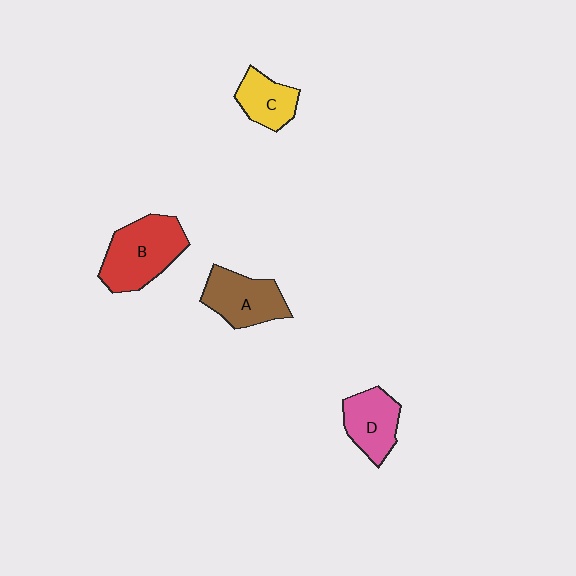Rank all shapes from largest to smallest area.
From largest to smallest: B (red), A (brown), D (pink), C (yellow).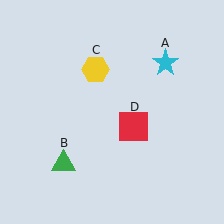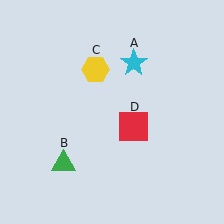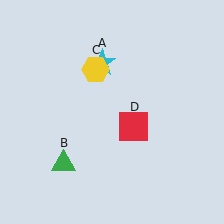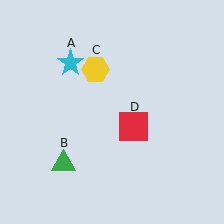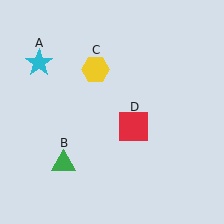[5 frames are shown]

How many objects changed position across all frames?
1 object changed position: cyan star (object A).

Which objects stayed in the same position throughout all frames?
Green triangle (object B) and yellow hexagon (object C) and red square (object D) remained stationary.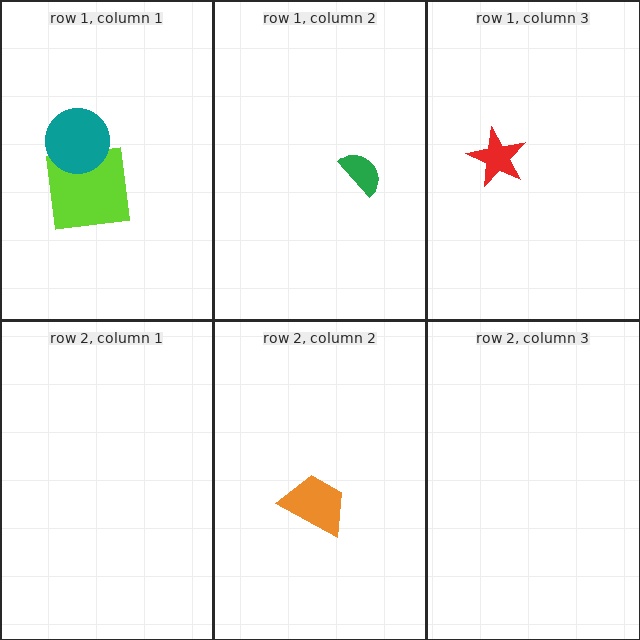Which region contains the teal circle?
The row 1, column 1 region.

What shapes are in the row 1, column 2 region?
The green semicircle.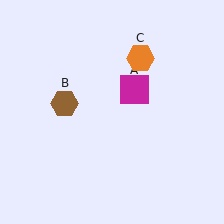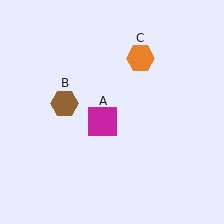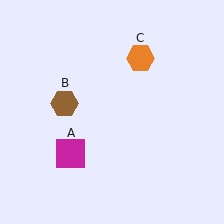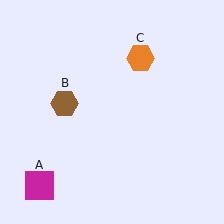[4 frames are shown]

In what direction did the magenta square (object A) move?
The magenta square (object A) moved down and to the left.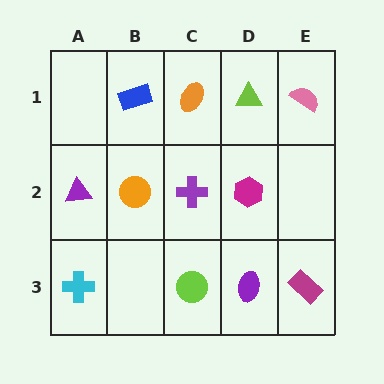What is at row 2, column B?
An orange circle.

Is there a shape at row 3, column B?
No, that cell is empty.